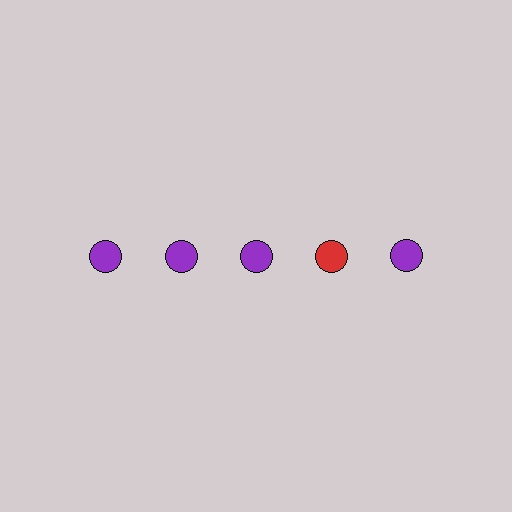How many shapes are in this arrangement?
There are 5 shapes arranged in a grid pattern.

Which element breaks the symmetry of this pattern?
The red circle in the top row, second from right column breaks the symmetry. All other shapes are purple circles.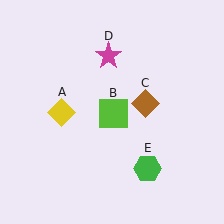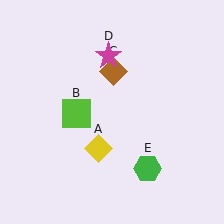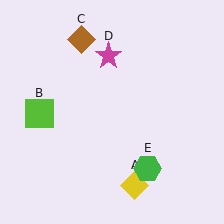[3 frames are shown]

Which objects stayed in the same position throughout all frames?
Magenta star (object D) and green hexagon (object E) remained stationary.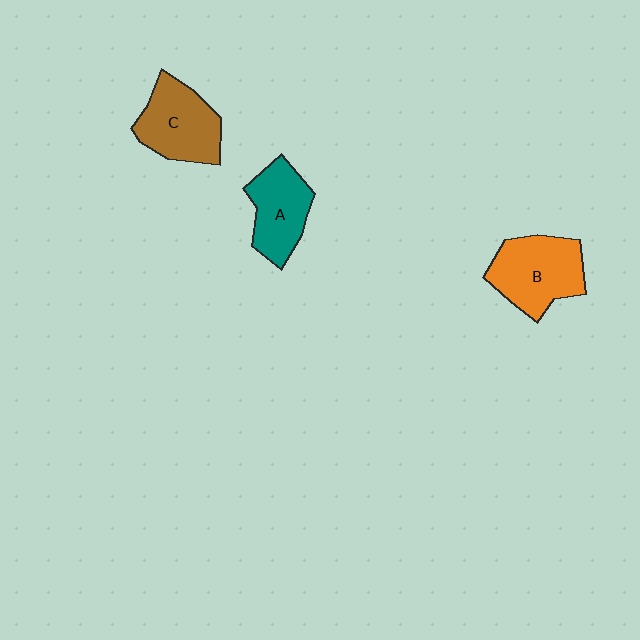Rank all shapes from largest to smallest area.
From largest to smallest: B (orange), C (brown), A (teal).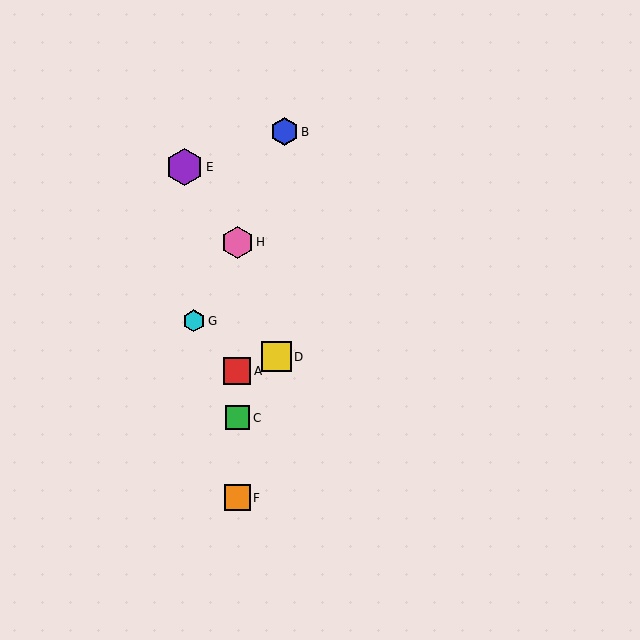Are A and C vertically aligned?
Yes, both are at x≈237.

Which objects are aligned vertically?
Objects A, C, F, H are aligned vertically.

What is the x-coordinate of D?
Object D is at x≈276.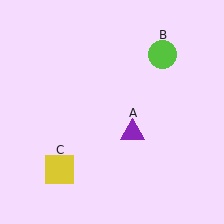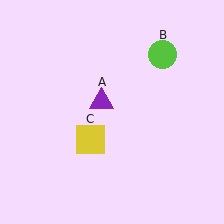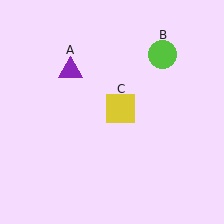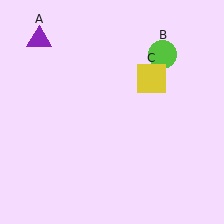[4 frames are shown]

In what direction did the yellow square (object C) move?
The yellow square (object C) moved up and to the right.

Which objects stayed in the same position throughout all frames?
Lime circle (object B) remained stationary.